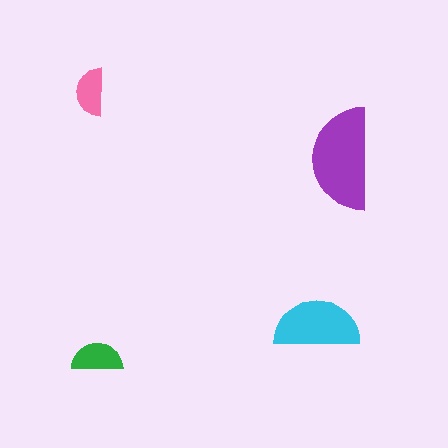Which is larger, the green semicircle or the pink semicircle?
The green one.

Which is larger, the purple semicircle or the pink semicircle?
The purple one.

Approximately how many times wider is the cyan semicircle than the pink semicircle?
About 2 times wider.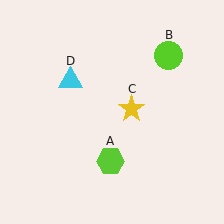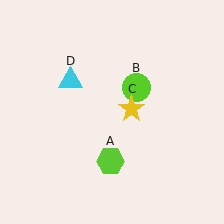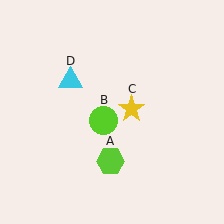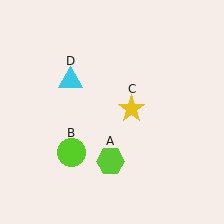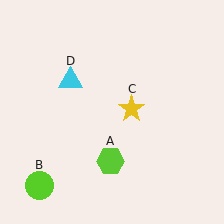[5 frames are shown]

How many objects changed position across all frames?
1 object changed position: lime circle (object B).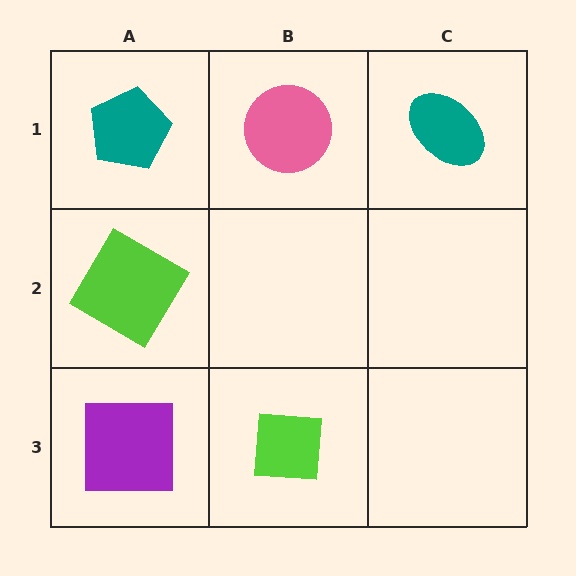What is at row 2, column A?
A lime diamond.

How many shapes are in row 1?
3 shapes.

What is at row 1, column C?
A teal ellipse.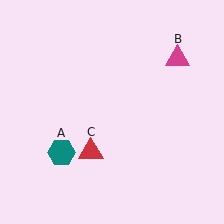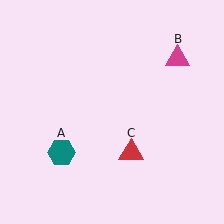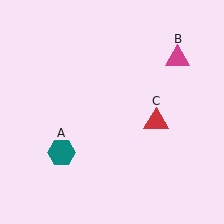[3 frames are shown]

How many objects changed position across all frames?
1 object changed position: red triangle (object C).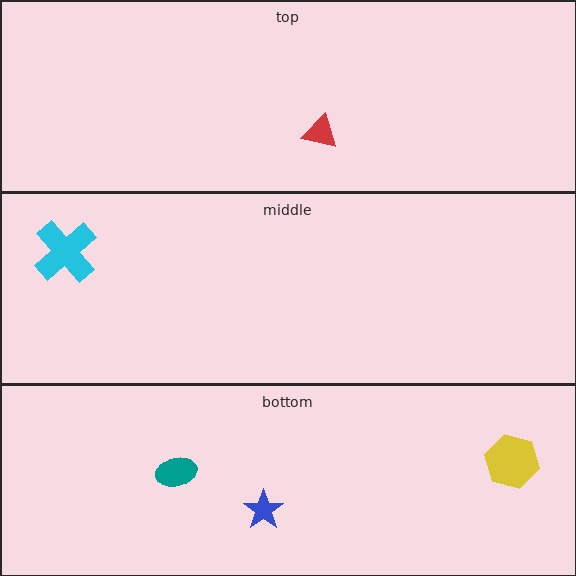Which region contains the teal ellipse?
The bottom region.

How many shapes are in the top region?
1.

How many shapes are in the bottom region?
3.